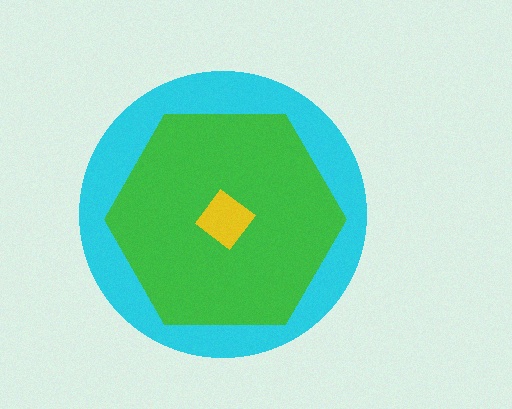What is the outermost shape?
The cyan circle.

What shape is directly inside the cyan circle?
The green hexagon.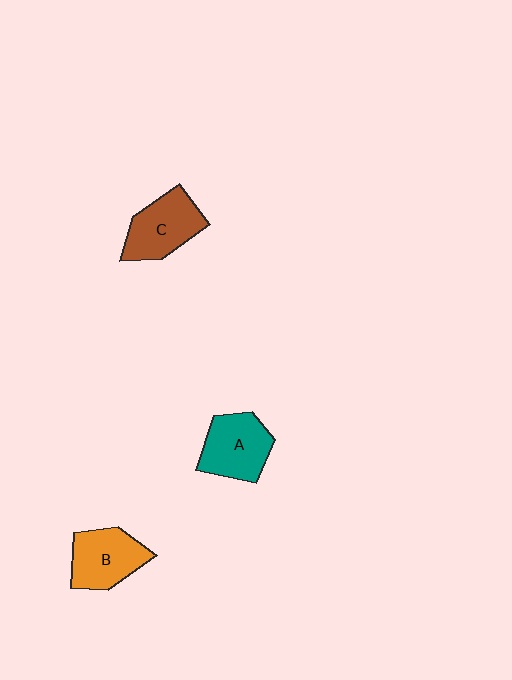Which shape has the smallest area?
Shape B (orange).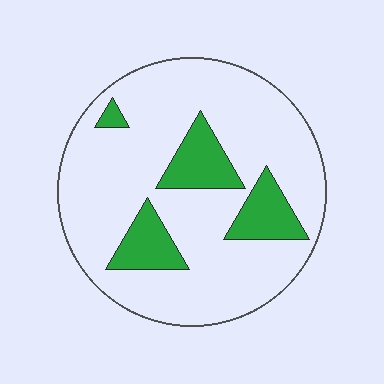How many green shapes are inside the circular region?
4.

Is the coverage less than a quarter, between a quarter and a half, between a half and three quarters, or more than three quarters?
Less than a quarter.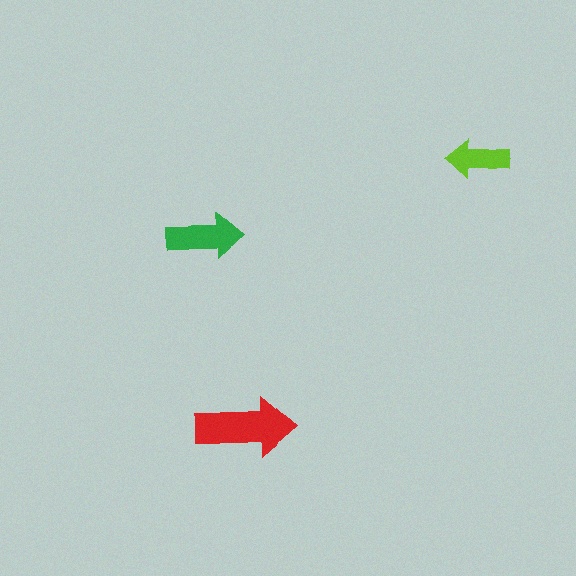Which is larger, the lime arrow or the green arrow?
The green one.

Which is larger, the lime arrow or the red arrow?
The red one.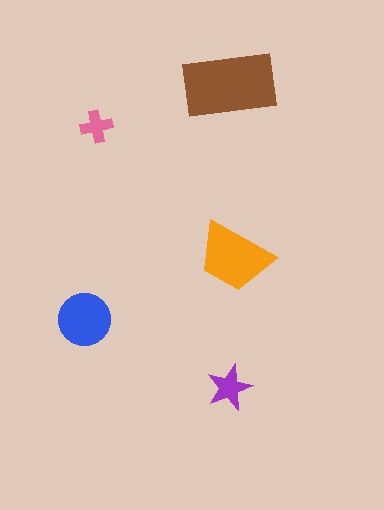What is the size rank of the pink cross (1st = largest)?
5th.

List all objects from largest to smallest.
The brown rectangle, the orange trapezoid, the blue circle, the purple star, the pink cross.